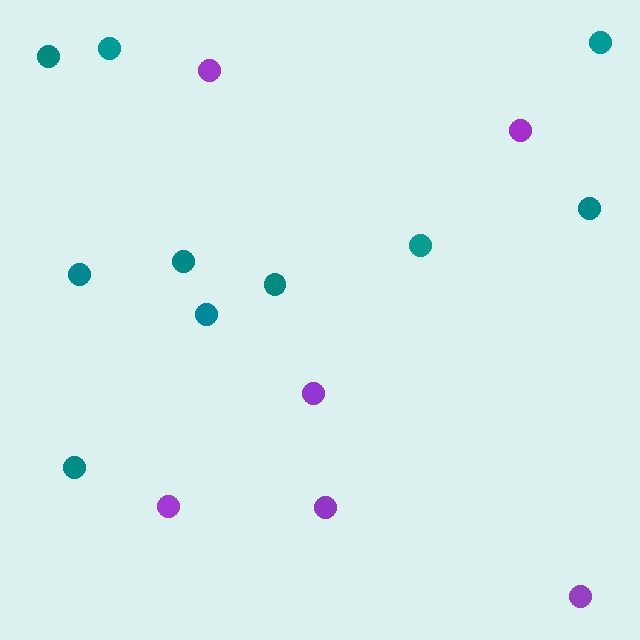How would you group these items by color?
There are 2 groups: one group of teal circles (10) and one group of purple circles (6).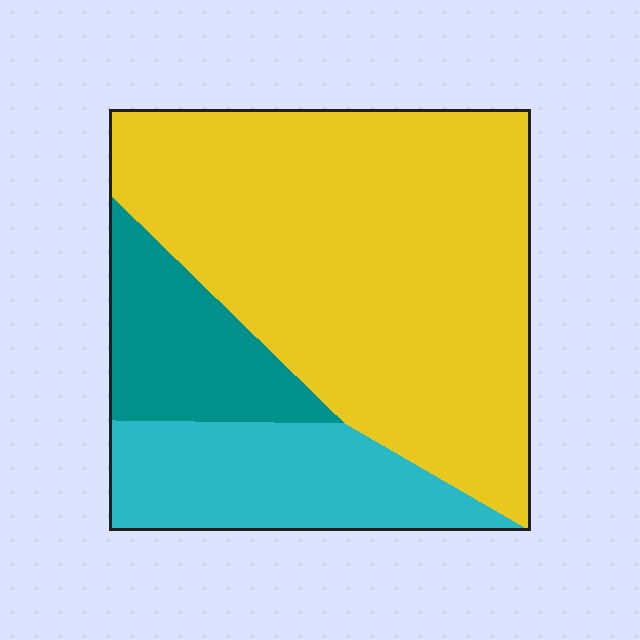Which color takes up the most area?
Yellow, at roughly 65%.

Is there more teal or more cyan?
Cyan.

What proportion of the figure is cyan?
Cyan takes up about one fifth (1/5) of the figure.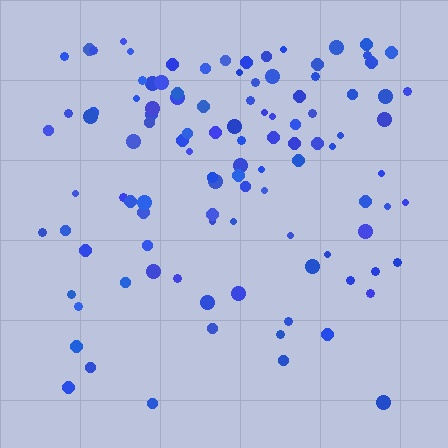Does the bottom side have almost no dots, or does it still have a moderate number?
Still a moderate number, just noticeably fewer than the top.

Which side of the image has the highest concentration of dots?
The top.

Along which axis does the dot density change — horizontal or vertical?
Vertical.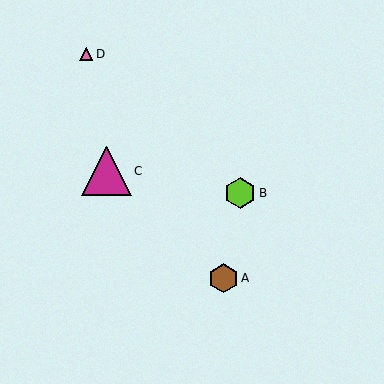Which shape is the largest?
The magenta triangle (labeled C) is the largest.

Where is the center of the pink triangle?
The center of the pink triangle is at (86, 54).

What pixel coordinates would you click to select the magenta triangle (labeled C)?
Click at (106, 171) to select the magenta triangle C.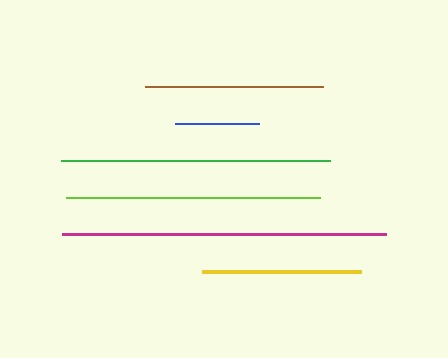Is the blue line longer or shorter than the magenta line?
The magenta line is longer than the blue line.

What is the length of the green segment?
The green segment is approximately 269 pixels long.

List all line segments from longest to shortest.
From longest to shortest: magenta, green, lime, brown, yellow, blue.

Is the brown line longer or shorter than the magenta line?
The magenta line is longer than the brown line.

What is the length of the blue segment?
The blue segment is approximately 84 pixels long.